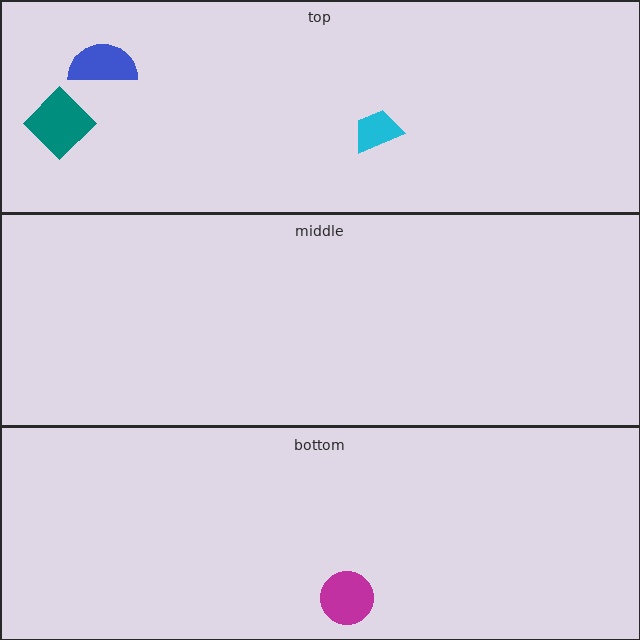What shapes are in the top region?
The cyan trapezoid, the blue semicircle, the teal diamond.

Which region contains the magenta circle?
The bottom region.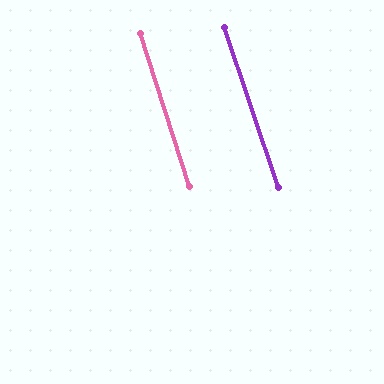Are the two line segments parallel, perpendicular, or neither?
Parallel — their directions differ by only 0.9°.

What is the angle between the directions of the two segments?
Approximately 1 degree.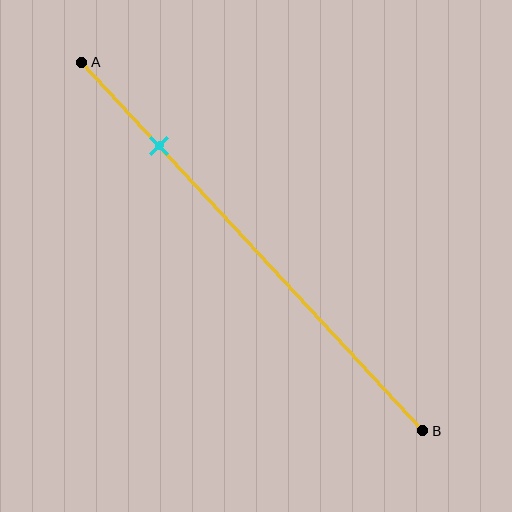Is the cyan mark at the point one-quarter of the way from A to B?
Yes, the mark is approximately at the one-quarter point.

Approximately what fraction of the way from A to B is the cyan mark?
The cyan mark is approximately 25% of the way from A to B.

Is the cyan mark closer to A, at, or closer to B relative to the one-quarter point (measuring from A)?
The cyan mark is approximately at the one-quarter point of segment AB.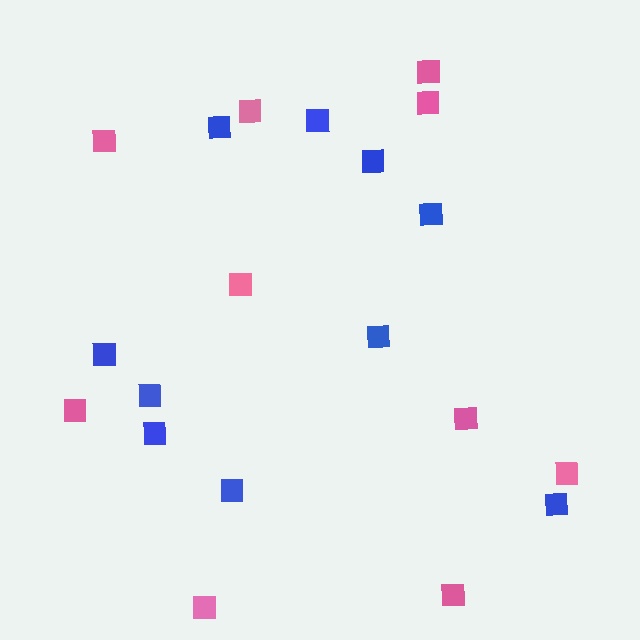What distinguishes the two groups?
There are 2 groups: one group of pink squares (10) and one group of blue squares (10).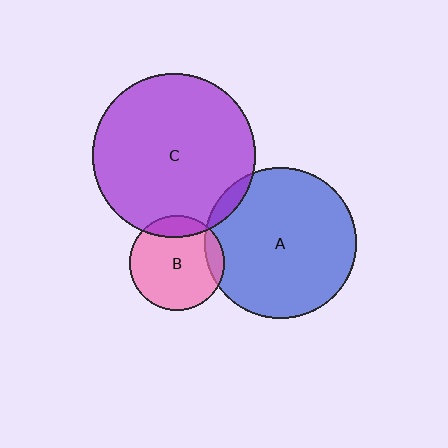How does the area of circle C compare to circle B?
Approximately 3.0 times.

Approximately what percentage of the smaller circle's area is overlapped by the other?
Approximately 15%.